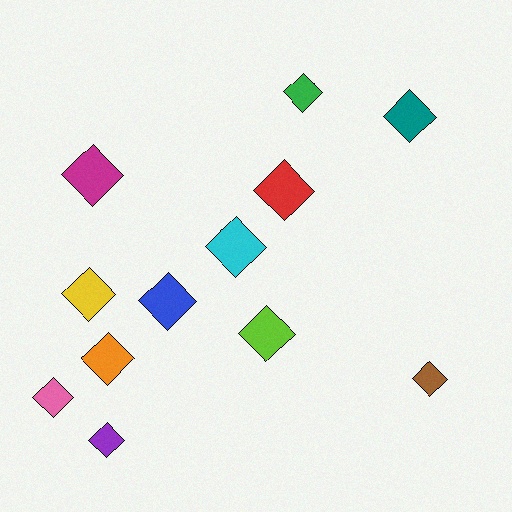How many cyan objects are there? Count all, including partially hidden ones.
There is 1 cyan object.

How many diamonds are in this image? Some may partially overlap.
There are 12 diamonds.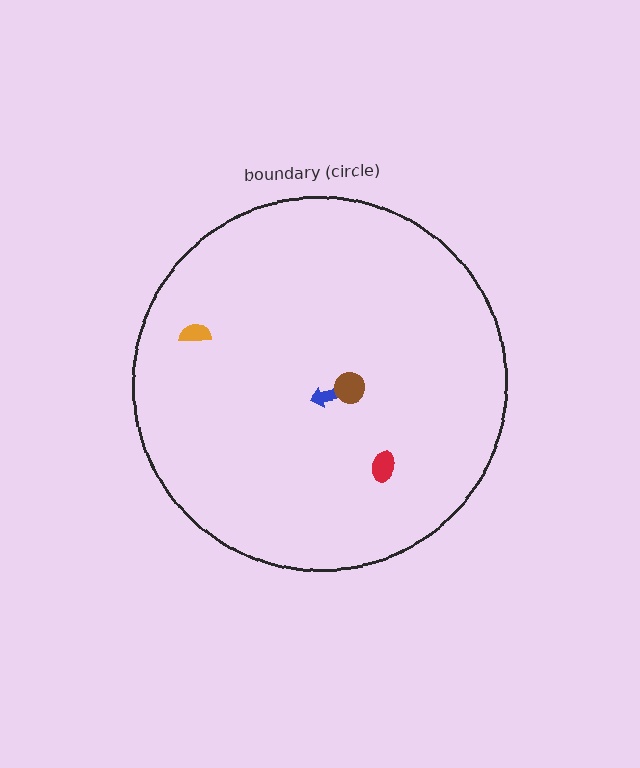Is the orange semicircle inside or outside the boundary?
Inside.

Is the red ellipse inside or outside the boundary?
Inside.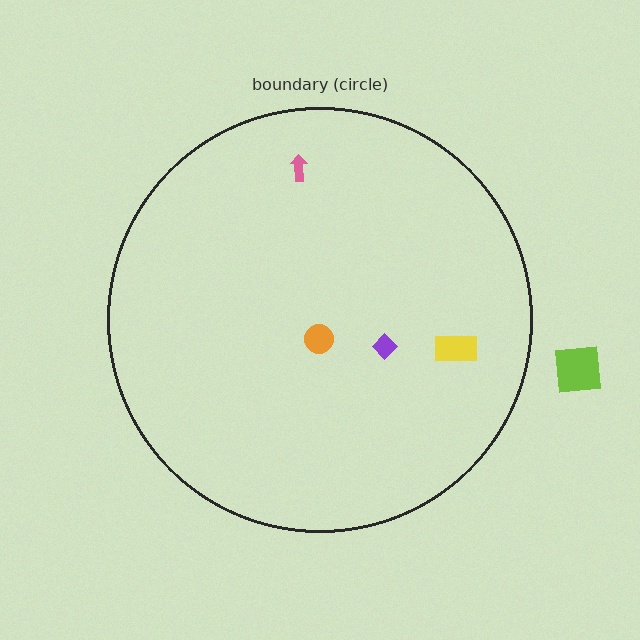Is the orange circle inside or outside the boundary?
Inside.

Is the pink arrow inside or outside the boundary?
Inside.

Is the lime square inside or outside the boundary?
Outside.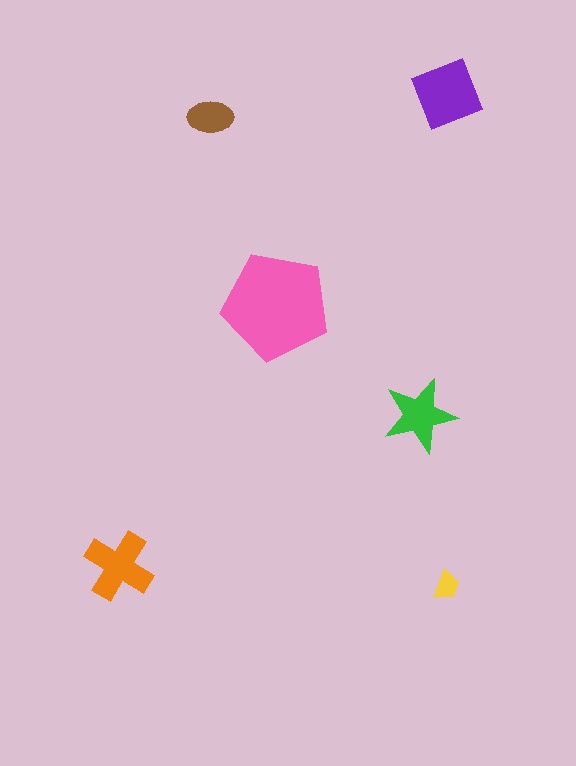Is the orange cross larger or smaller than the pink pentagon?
Smaller.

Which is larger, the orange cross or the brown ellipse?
The orange cross.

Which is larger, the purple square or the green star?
The purple square.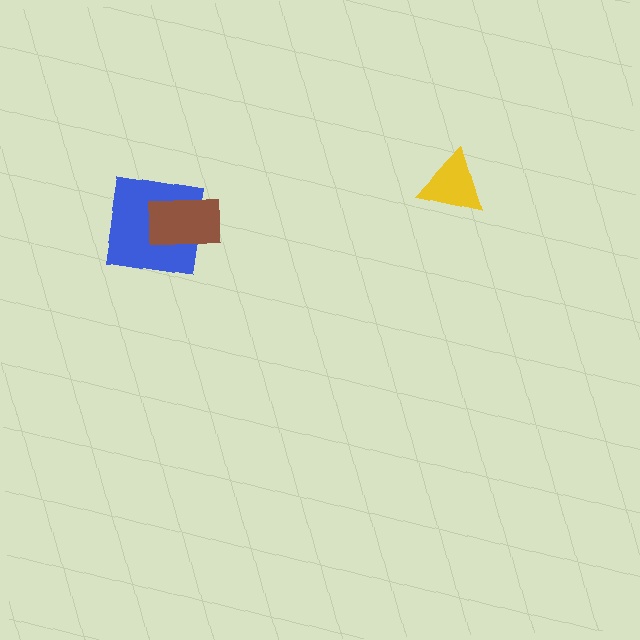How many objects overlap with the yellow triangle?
0 objects overlap with the yellow triangle.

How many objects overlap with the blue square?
1 object overlaps with the blue square.